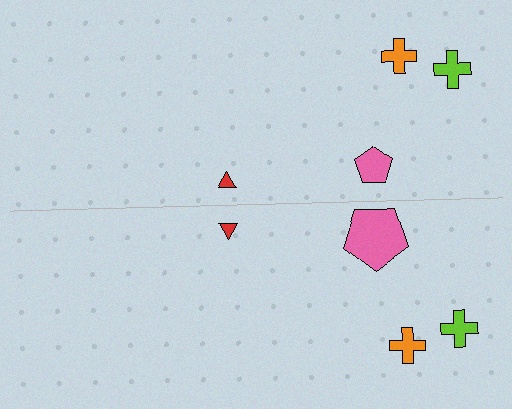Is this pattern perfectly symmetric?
No, the pattern is not perfectly symmetric. The pink pentagon on the bottom side has a different size than its mirror counterpart.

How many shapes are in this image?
There are 8 shapes in this image.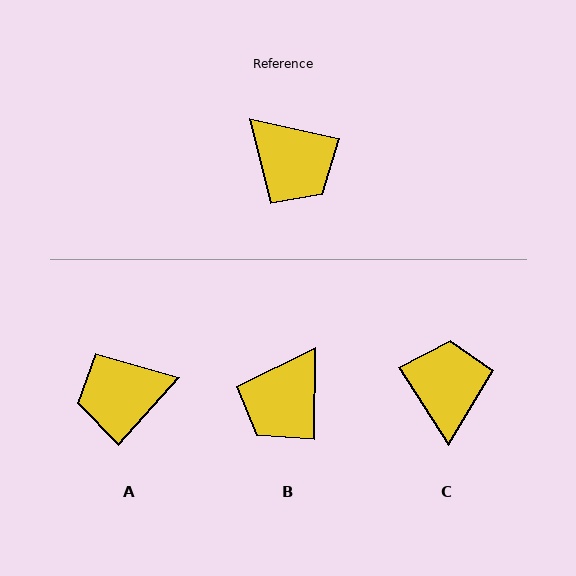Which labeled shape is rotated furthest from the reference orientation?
C, about 135 degrees away.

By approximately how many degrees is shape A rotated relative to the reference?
Approximately 120 degrees clockwise.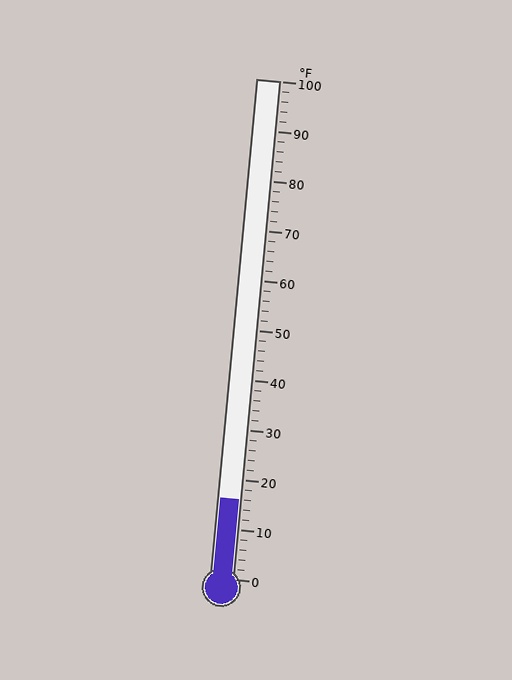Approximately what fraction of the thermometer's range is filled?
The thermometer is filled to approximately 15% of its range.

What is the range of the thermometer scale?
The thermometer scale ranges from 0°F to 100°F.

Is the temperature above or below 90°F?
The temperature is below 90°F.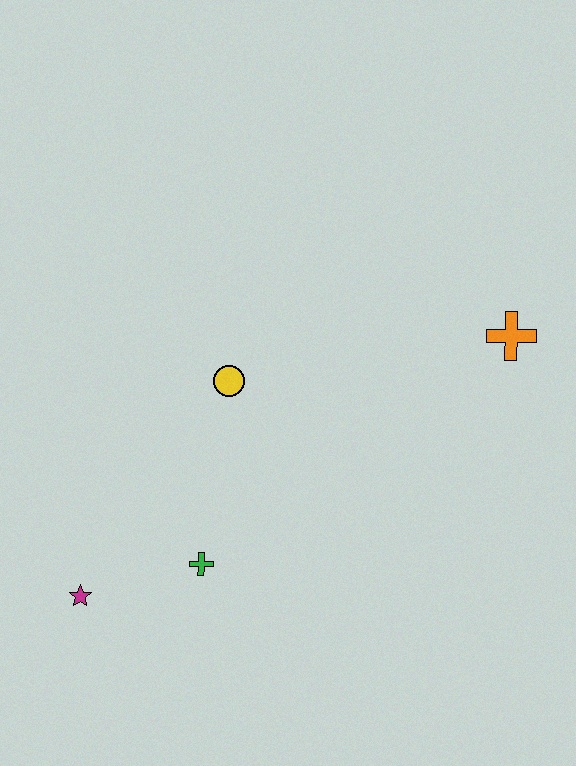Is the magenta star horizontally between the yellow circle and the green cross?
No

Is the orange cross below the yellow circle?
No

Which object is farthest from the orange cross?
The magenta star is farthest from the orange cross.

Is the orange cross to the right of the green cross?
Yes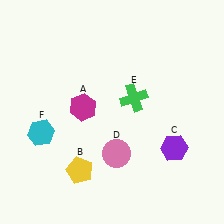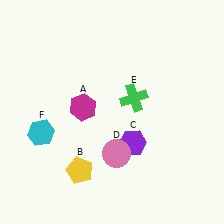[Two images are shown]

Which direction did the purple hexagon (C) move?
The purple hexagon (C) moved left.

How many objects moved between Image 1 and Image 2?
1 object moved between the two images.